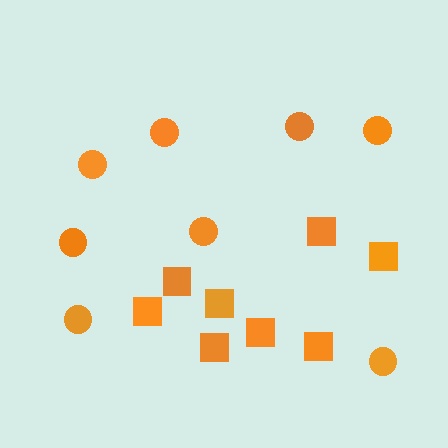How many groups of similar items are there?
There are 2 groups: one group of squares (8) and one group of circles (8).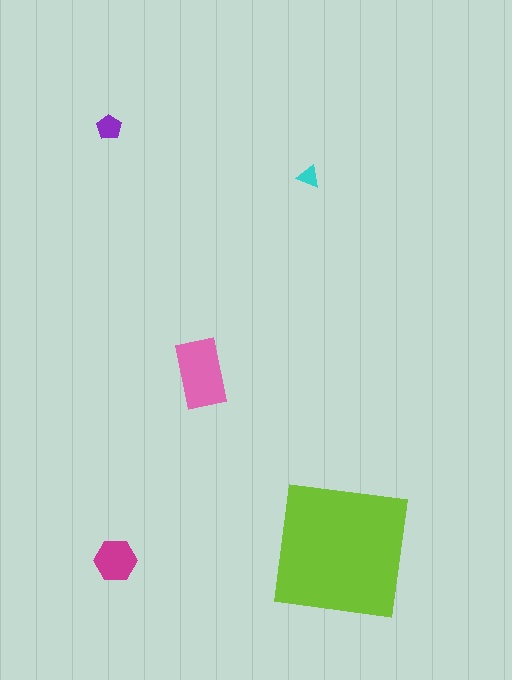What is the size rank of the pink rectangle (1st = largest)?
2nd.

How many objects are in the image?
There are 5 objects in the image.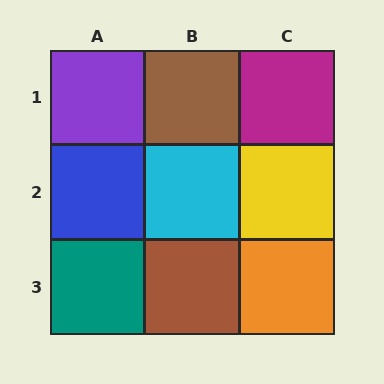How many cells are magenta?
1 cell is magenta.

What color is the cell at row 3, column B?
Brown.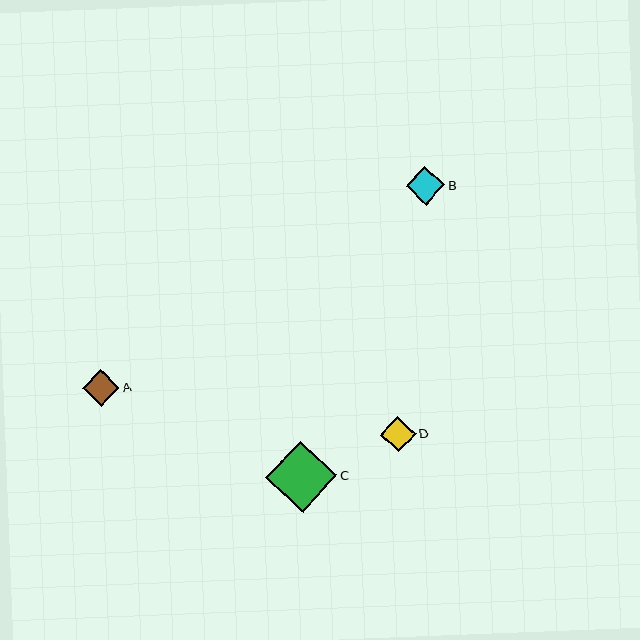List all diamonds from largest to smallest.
From largest to smallest: C, B, A, D.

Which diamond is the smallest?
Diamond D is the smallest with a size of approximately 35 pixels.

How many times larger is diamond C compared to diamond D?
Diamond C is approximately 2.0 times the size of diamond D.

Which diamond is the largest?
Diamond C is the largest with a size of approximately 71 pixels.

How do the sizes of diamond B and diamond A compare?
Diamond B and diamond A are approximately the same size.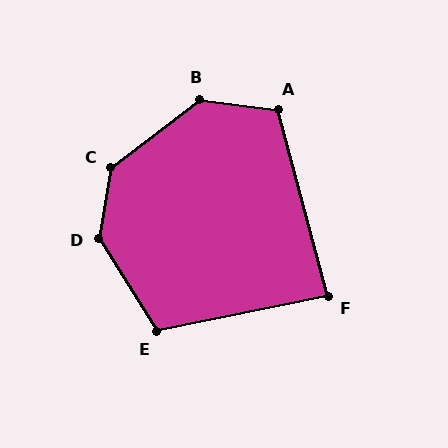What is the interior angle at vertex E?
Approximately 111 degrees (obtuse).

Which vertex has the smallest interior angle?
F, at approximately 87 degrees.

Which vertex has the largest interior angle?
D, at approximately 138 degrees.